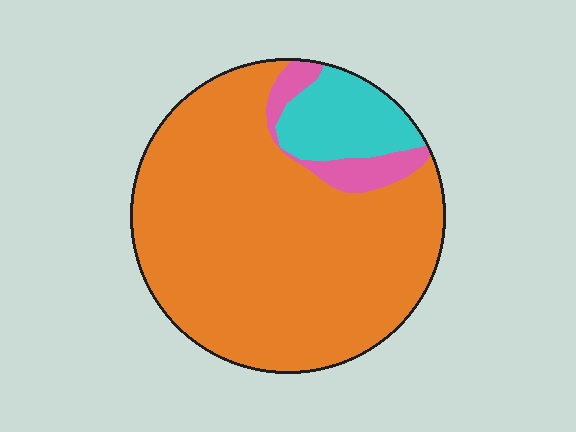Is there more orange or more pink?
Orange.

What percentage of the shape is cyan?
Cyan covers 12% of the shape.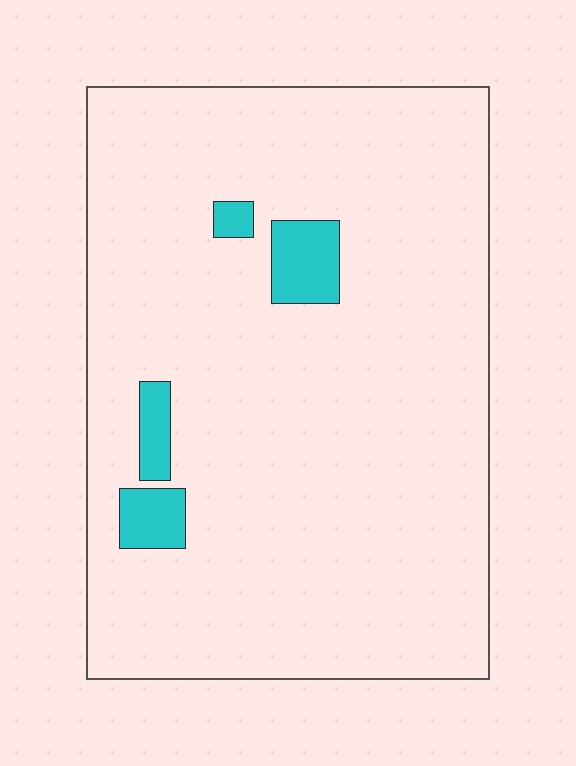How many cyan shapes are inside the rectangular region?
4.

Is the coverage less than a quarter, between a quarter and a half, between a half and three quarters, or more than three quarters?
Less than a quarter.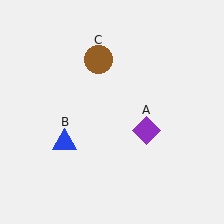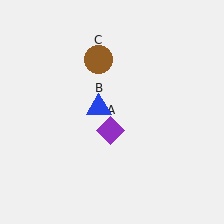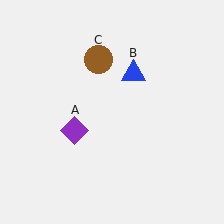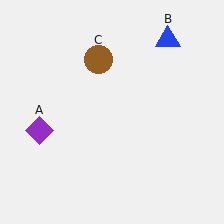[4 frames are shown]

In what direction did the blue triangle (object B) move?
The blue triangle (object B) moved up and to the right.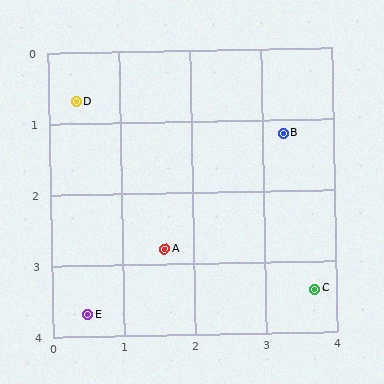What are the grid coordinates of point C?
Point C is at approximately (3.7, 3.4).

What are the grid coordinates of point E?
Point E is at approximately (0.5, 3.7).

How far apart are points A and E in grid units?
Points A and E are about 1.4 grid units apart.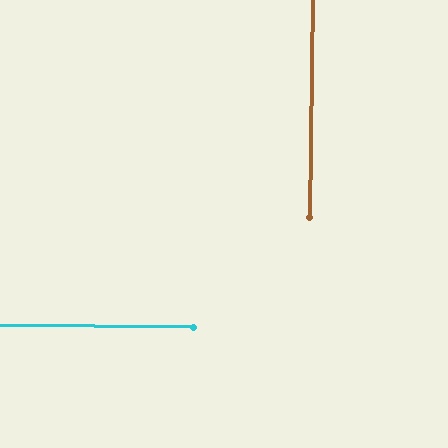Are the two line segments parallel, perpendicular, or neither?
Perpendicular — they meet at approximately 90°.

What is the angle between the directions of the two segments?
Approximately 90 degrees.